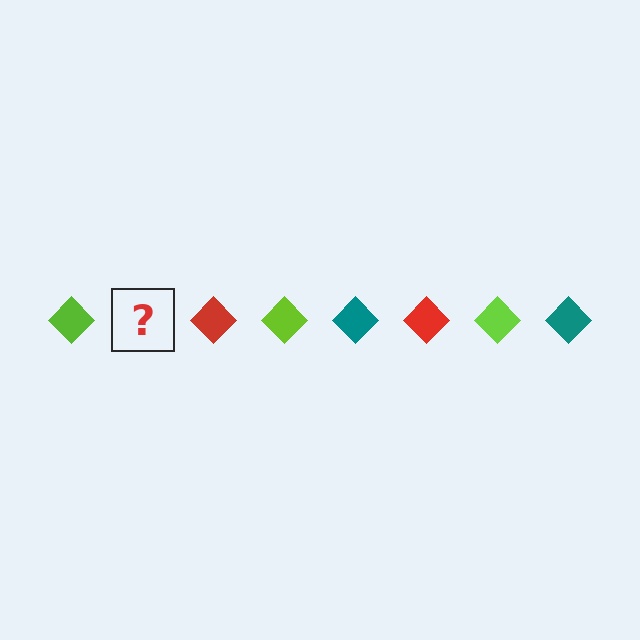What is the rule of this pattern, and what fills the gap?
The rule is that the pattern cycles through lime, teal, red diamonds. The gap should be filled with a teal diamond.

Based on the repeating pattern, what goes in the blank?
The blank should be a teal diamond.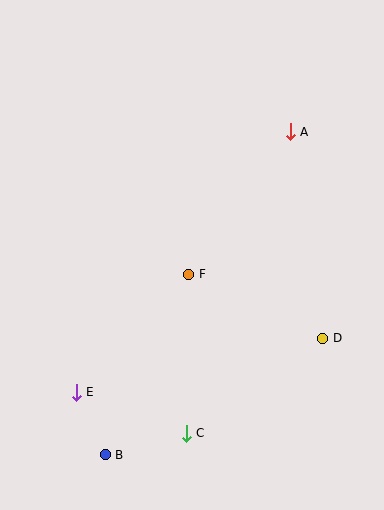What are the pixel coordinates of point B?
Point B is at (105, 455).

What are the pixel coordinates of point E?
Point E is at (76, 392).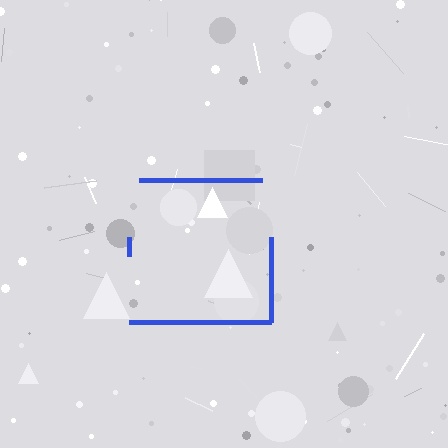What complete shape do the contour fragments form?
The contour fragments form a square.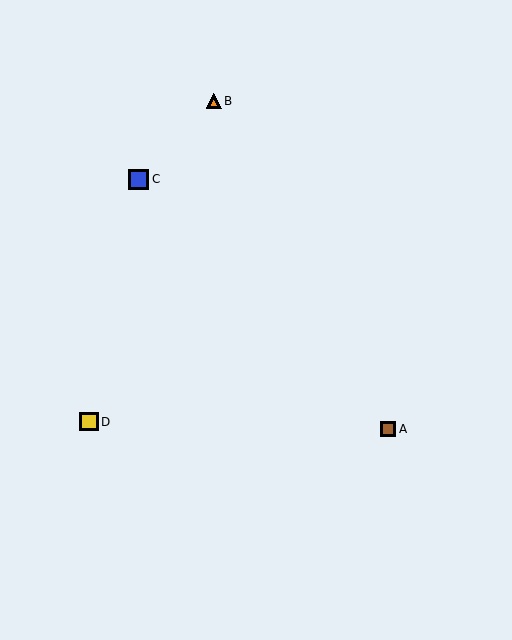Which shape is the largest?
The blue square (labeled C) is the largest.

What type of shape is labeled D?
Shape D is a yellow square.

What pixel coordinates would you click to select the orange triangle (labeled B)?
Click at (214, 101) to select the orange triangle B.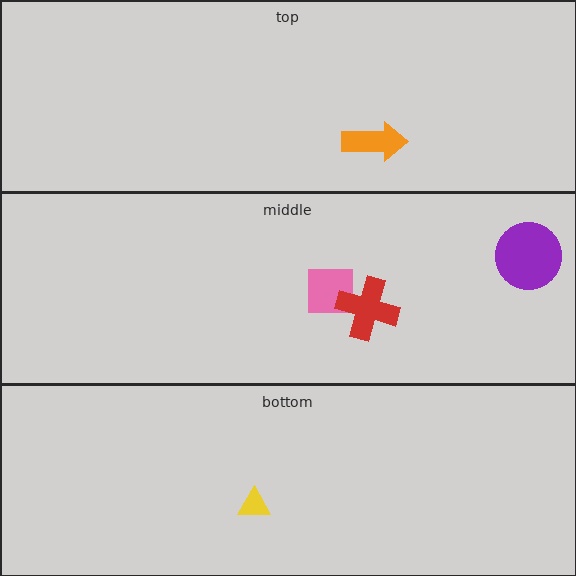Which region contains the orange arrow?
The top region.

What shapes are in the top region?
The orange arrow.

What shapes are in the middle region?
The purple circle, the pink square, the red cross.